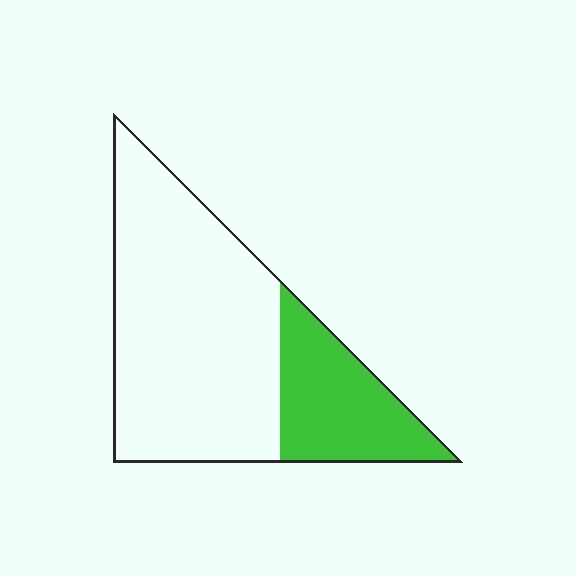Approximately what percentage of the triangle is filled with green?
Approximately 25%.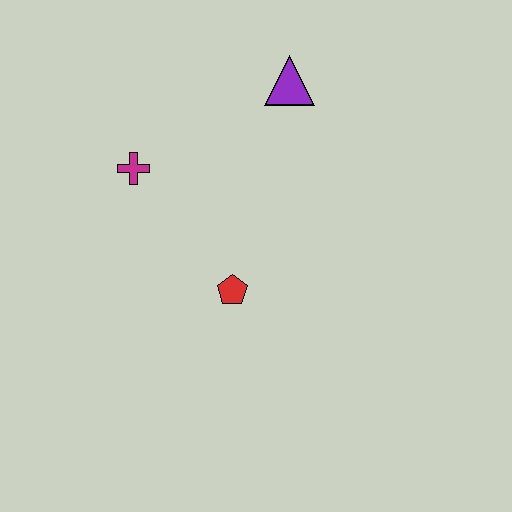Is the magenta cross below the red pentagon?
No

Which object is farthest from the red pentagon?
The purple triangle is farthest from the red pentagon.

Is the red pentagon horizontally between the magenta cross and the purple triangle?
Yes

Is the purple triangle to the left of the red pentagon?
No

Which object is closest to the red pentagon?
The magenta cross is closest to the red pentagon.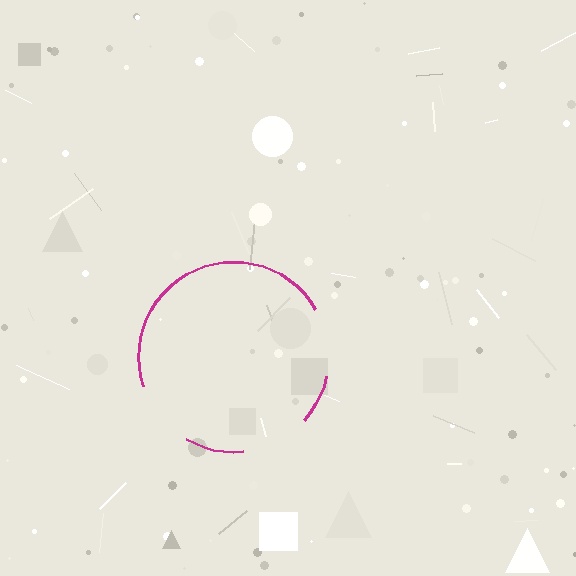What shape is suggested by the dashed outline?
The dashed outline suggests a circle.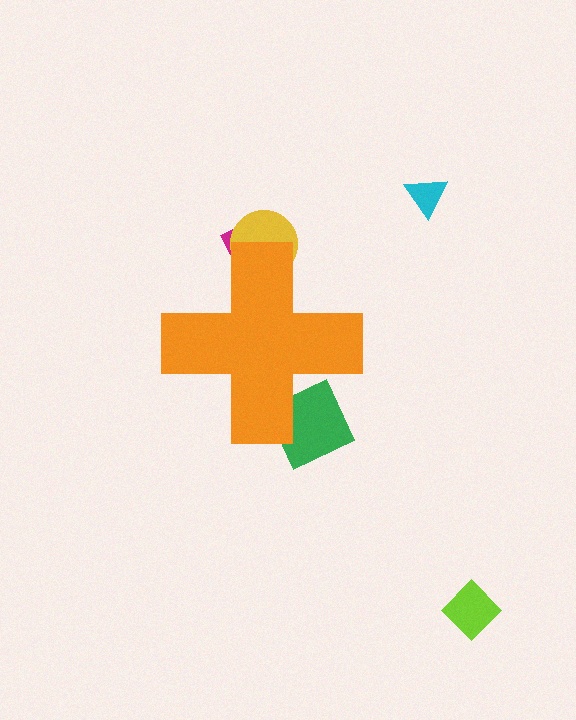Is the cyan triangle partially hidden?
No, the cyan triangle is fully visible.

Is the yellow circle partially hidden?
Yes, the yellow circle is partially hidden behind the orange cross.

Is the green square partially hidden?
Yes, the green square is partially hidden behind the orange cross.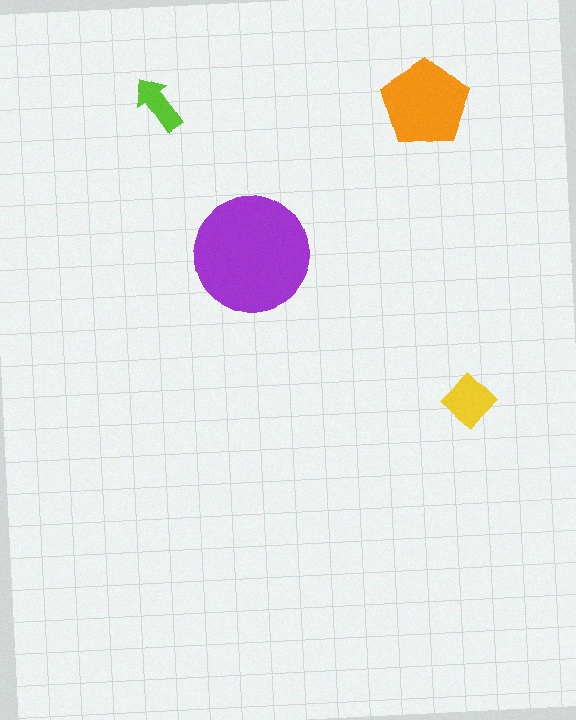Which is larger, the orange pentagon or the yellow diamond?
The orange pentagon.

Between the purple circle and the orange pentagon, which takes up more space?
The purple circle.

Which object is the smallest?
The lime arrow.